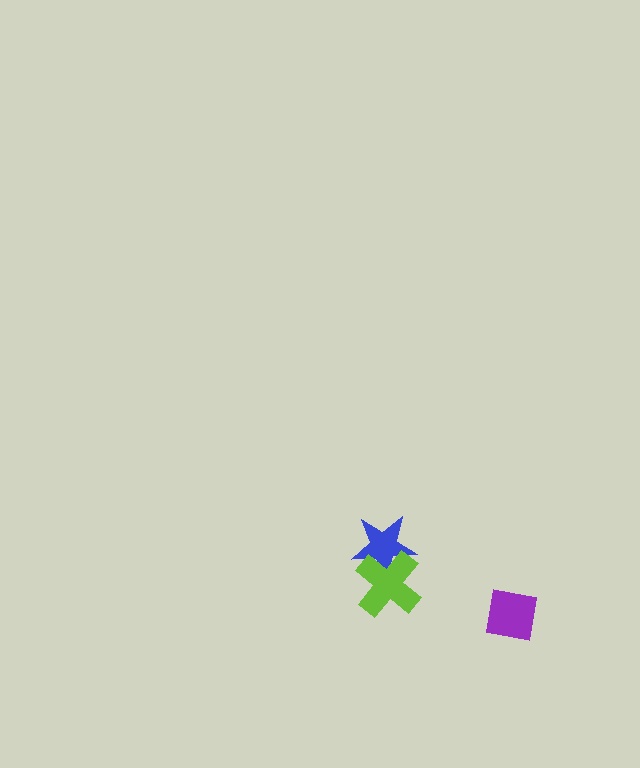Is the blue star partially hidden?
Yes, it is partially covered by another shape.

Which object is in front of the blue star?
The lime cross is in front of the blue star.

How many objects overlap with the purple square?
0 objects overlap with the purple square.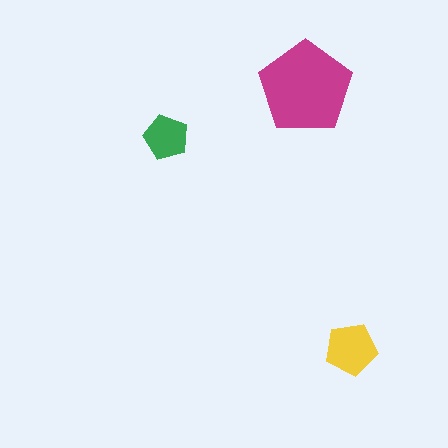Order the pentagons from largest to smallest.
the magenta one, the yellow one, the green one.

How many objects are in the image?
There are 3 objects in the image.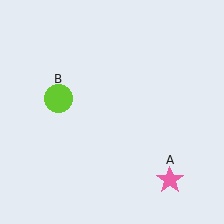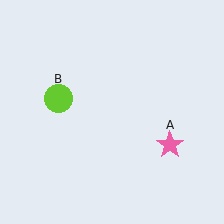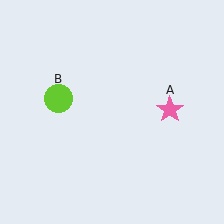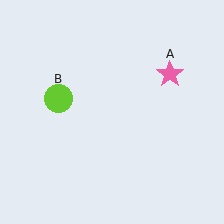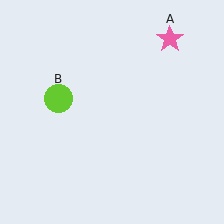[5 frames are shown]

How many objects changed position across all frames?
1 object changed position: pink star (object A).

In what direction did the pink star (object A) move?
The pink star (object A) moved up.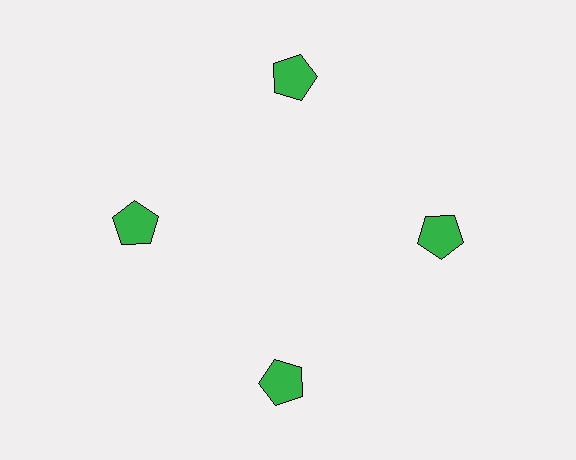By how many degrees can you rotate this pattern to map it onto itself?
The pattern maps onto itself every 90 degrees of rotation.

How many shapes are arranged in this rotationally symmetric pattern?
There are 4 shapes, arranged in 4 groups of 1.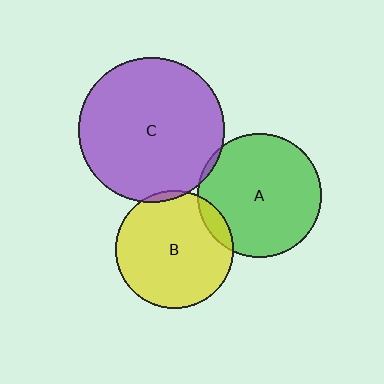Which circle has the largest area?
Circle C (purple).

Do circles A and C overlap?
Yes.